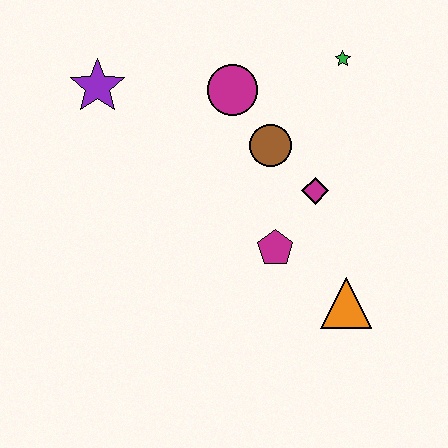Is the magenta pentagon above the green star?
No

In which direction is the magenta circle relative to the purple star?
The magenta circle is to the right of the purple star.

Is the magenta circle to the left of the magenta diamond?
Yes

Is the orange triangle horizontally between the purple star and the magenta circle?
No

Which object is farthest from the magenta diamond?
The purple star is farthest from the magenta diamond.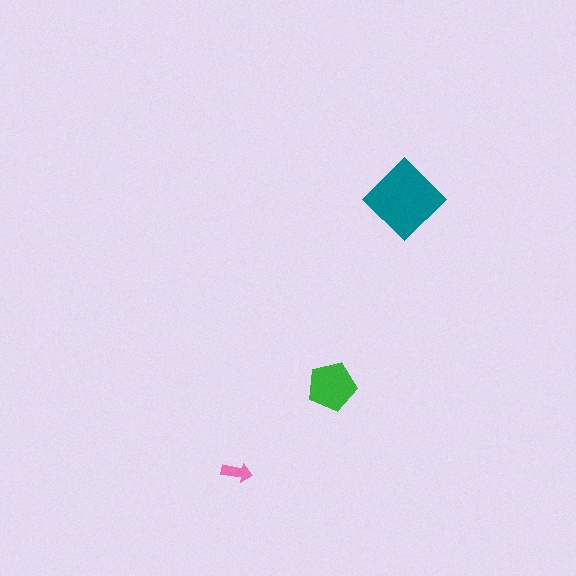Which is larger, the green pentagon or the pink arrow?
The green pentagon.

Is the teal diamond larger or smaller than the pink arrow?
Larger.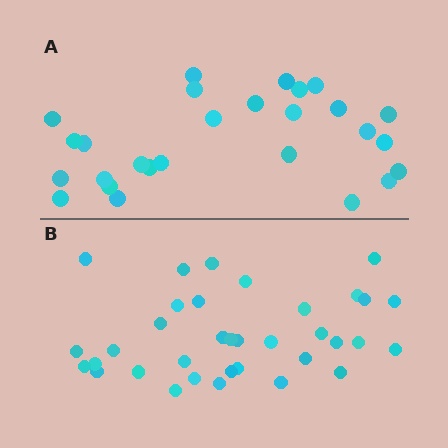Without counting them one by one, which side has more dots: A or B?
Region B (the bottom region) has more dots.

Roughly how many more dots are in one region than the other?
Region B has roughly 8 or so more dots than region A.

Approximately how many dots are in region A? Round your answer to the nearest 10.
About 30 dots. (The exact count is 27, which rounds to 30.)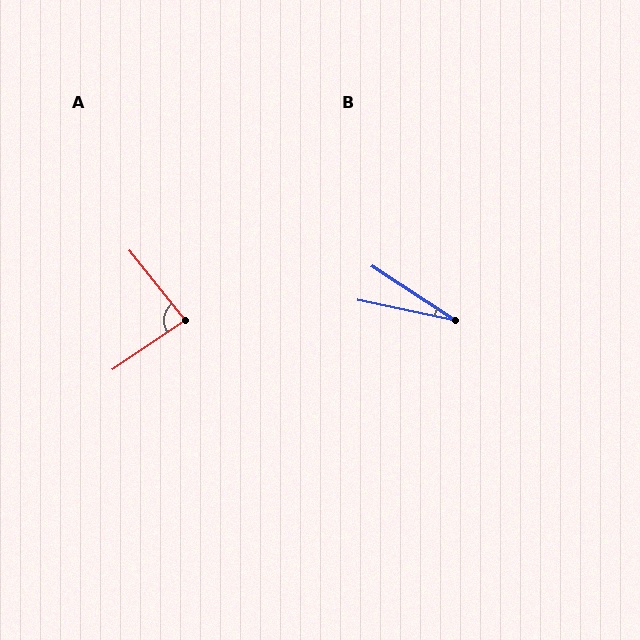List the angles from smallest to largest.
B (21°), A (85°).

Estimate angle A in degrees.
Approximately 85 degrees.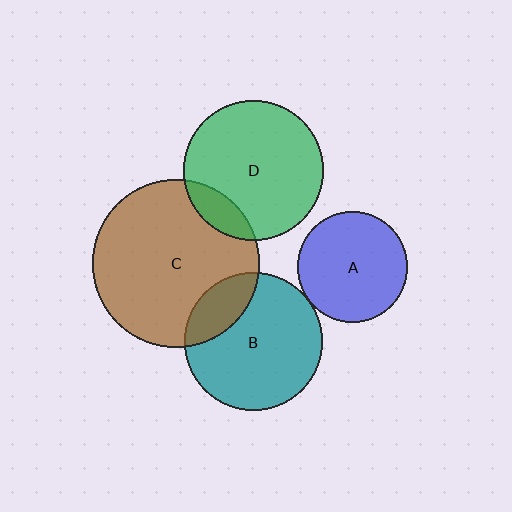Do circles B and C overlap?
Yes.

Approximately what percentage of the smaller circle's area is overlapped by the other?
Approximately 20%.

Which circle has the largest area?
Circle C (brown).